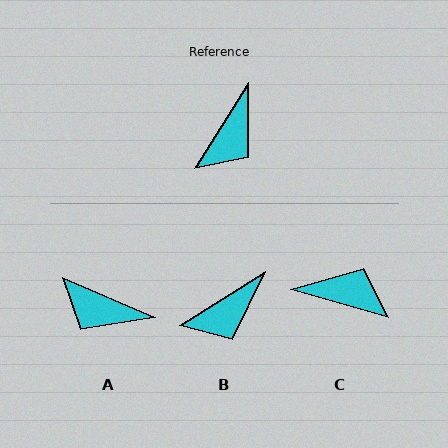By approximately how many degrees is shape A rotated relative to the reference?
Approximately 81 degrees clockwise.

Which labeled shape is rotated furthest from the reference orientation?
C, about 106 degrees away.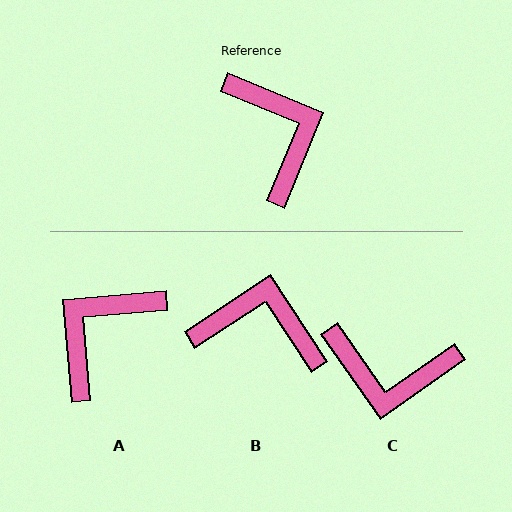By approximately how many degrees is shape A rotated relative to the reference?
Approximately 117 degrees counter-clockwise.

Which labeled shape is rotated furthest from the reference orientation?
C, about 123 degrees away.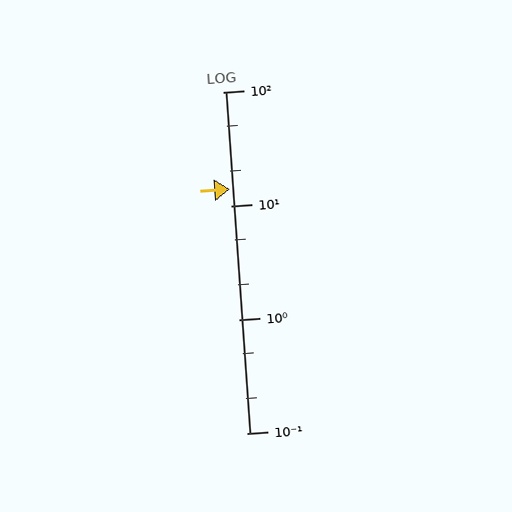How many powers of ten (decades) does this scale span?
The scale spans 3 decades, from 0.1 to 100.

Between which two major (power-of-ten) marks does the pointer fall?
The pointer is between 10 and 100.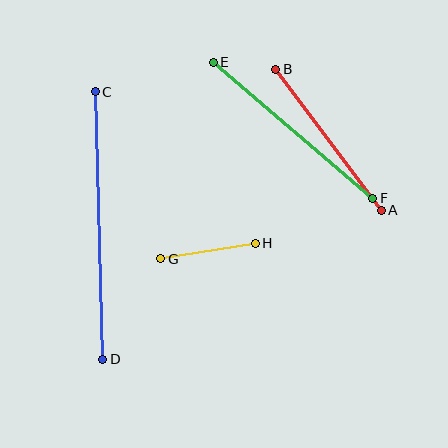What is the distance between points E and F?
The distance is approximately 210 pixels.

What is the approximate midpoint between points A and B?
The midpoint is at approximately (328, 140) pixels.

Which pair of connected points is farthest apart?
Points C and D are farthest apart.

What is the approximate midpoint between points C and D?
The midpoint is at approximately (99, 226) pixels.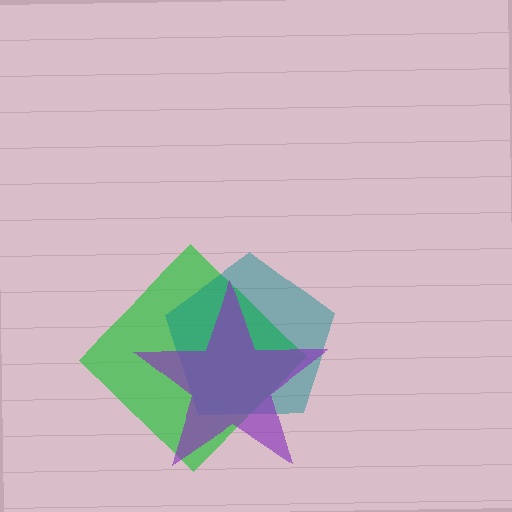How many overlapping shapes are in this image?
There are 3 overlapping shapes in the image.